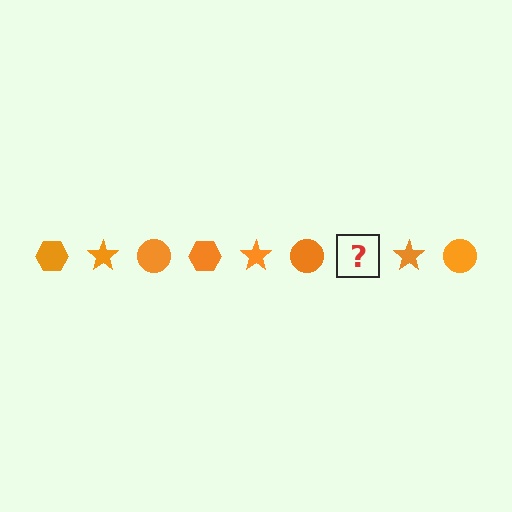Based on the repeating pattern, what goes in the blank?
The blank should be an orange hexagon.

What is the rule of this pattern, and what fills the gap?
The rule is that the pattern cycles through hexagon, star, circle shapes in orange. The gap should be filled with an orange hexagon.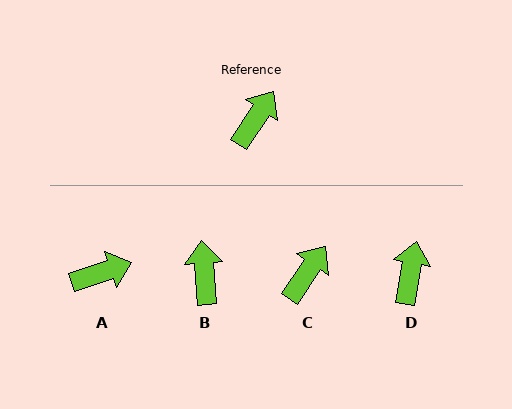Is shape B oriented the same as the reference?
No, it is off by about 39 degrees.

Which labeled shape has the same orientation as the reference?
C.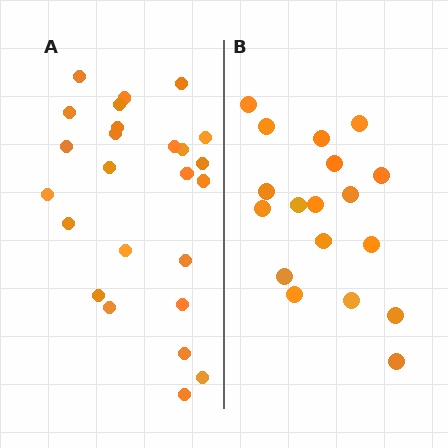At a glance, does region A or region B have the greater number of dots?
Region A (the left region) has more dots.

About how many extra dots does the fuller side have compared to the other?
Region A has roughly 8 or so more dots than region B.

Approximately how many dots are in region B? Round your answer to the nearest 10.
About 20 dots. (The exact count is 18, which rounds to 20.)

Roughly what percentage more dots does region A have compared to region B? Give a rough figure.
About 40% more.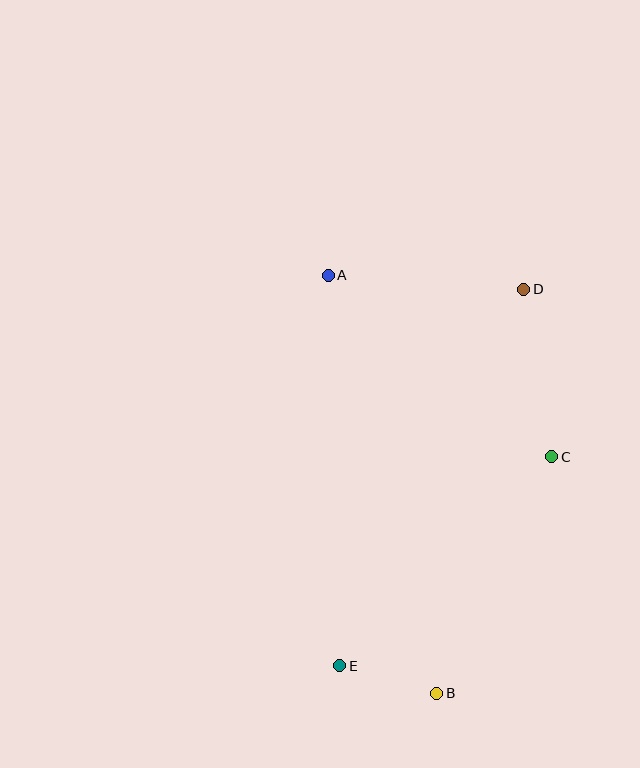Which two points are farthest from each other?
Points A and B are farthest from each other.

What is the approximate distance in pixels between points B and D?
The distance between B and D is approximately 413 pixels.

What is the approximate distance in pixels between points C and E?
The distance between C and E is approximately 298 pixels.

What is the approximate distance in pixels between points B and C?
The distance between B and C is approximately 263 pixels.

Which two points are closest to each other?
Points B and E are closest to each other.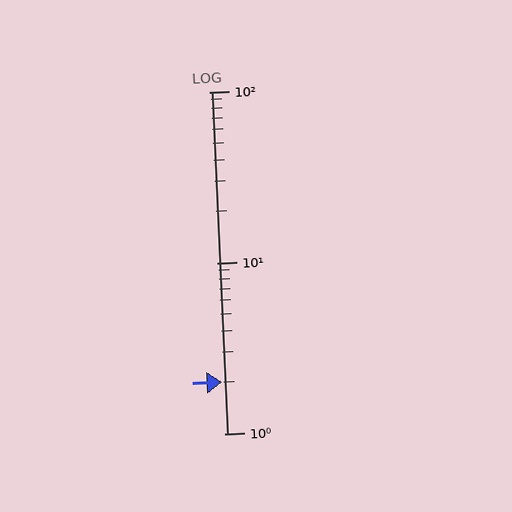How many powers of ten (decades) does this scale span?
The scale spans 2 decades, from 1 to 100.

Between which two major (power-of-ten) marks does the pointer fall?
The pointer is between 1 and 10.